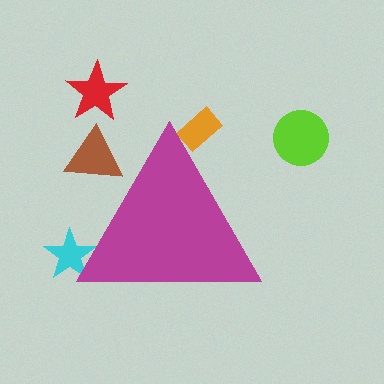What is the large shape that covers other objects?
A magenta triangle.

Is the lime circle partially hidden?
No, the lime circle is fully visible.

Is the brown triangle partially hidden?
Yes, the brown triangle is partially hidden behind the magenta triangle.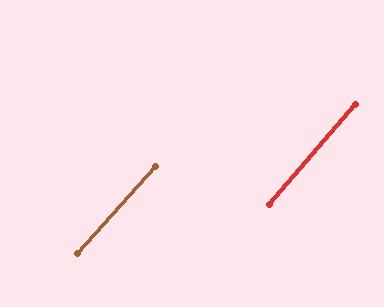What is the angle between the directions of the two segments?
Approximately 1 degree.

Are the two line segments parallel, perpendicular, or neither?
Parallel — their directions differ by only 0.9°.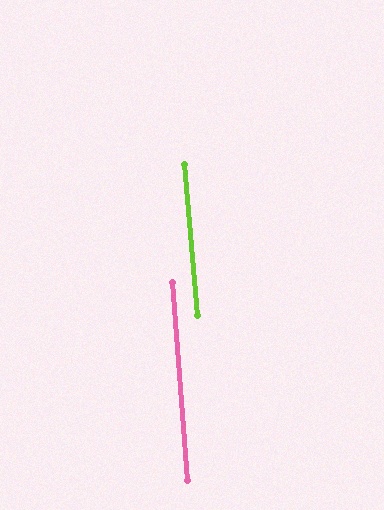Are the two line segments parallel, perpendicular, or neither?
Parallel — their directions differ by only 0.7°.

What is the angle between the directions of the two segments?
Approximately 1 degree.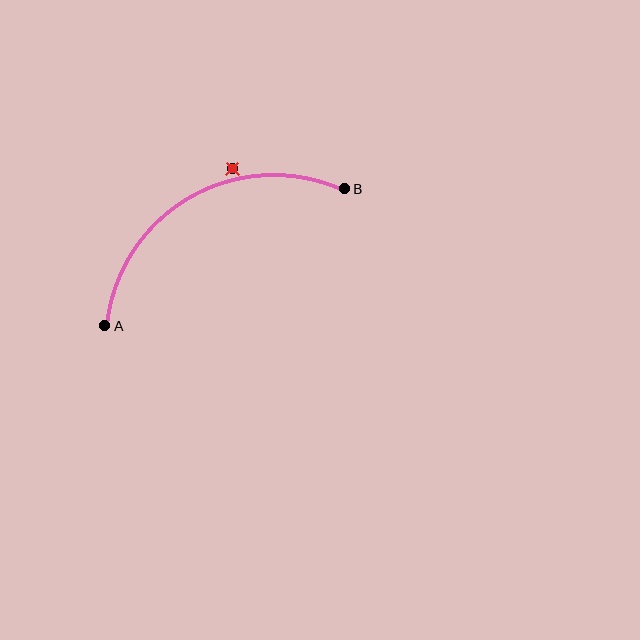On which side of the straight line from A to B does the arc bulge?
The arc bulges above the straight line connecting A and B.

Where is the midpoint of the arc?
The arc midpoint is the point on the curve farthest from the straight line joining A and B. It sits above that line.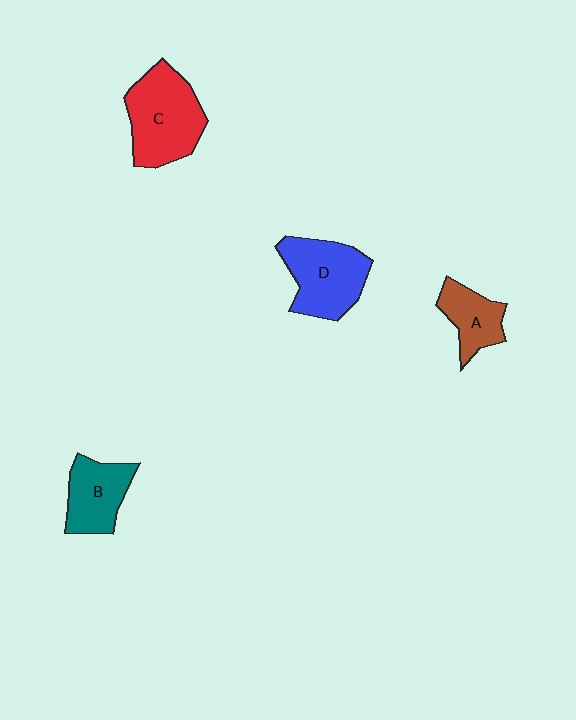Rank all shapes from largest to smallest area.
From largest to smallest: C (red), D (blue), B (teal), A (brown).